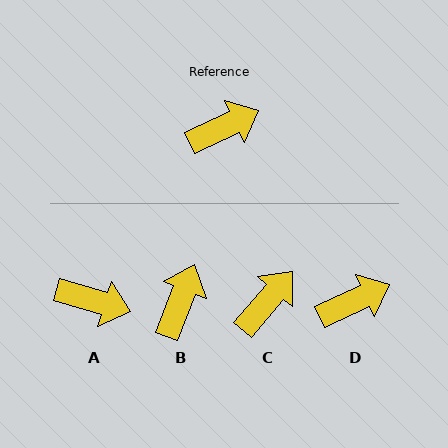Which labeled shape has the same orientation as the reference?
D.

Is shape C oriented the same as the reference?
No, it is off by about 25 degrees.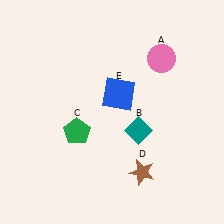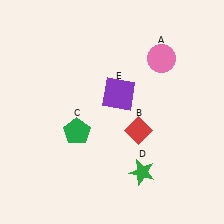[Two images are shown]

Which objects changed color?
B changed from teal to red. D changed from brown to green. E changed from blue to purple.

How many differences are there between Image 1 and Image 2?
There are 3 differences between the two images.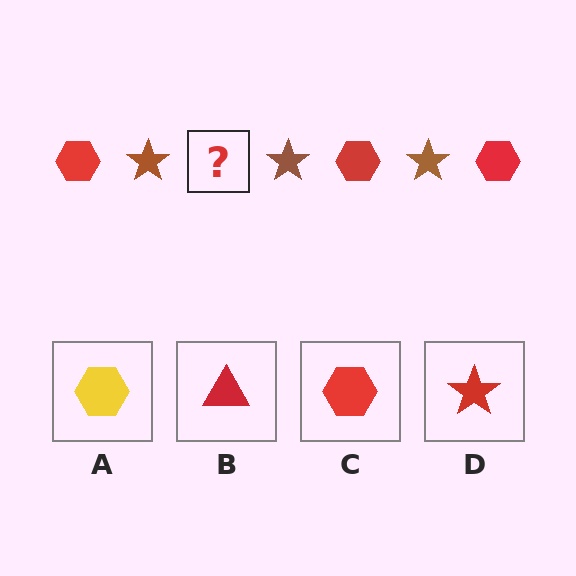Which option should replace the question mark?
Option C.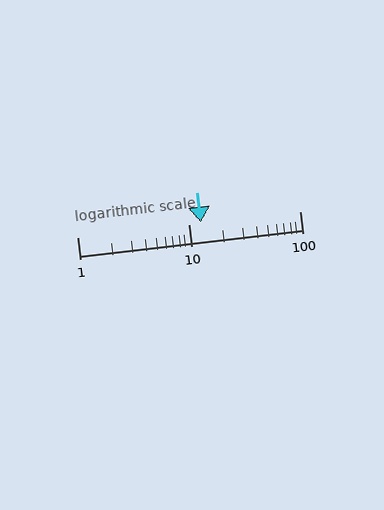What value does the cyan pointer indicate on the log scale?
The pointer indicates approximately 13.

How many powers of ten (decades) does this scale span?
The scale spans 2 decades, from 1 to 100.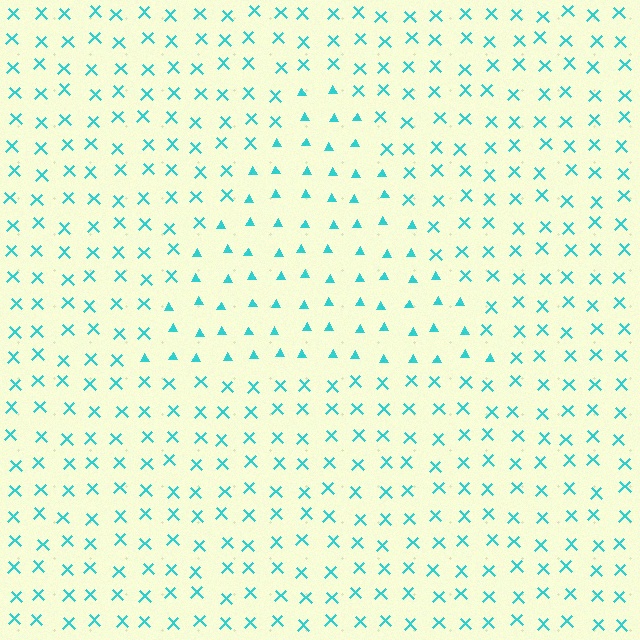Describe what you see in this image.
The image is filled with small cyan elements arranged in a uniform grid. A triangle-shaped region contains triangles, while the surrounding area contains X marks. The boundary is defined purely by the change in element shape.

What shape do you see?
I see a triangle.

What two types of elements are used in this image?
The image uses triangles inside the triangle region and X marks outside it.